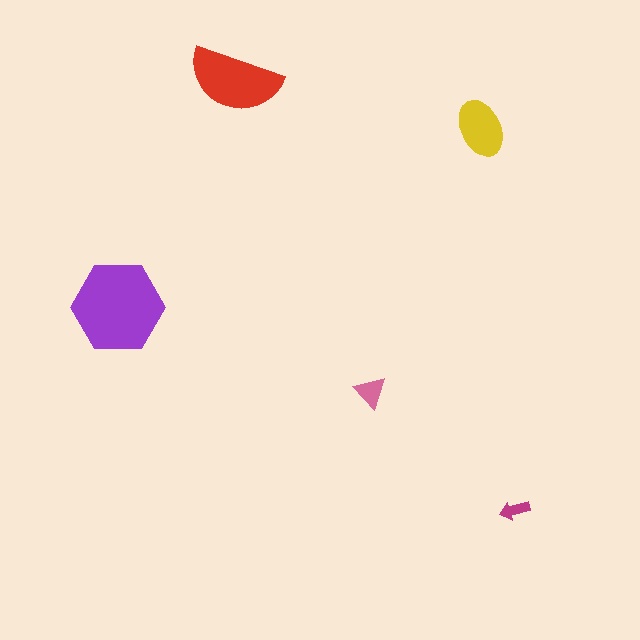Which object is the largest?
The purple hexagon.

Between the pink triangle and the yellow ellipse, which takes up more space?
The yellow ellipse.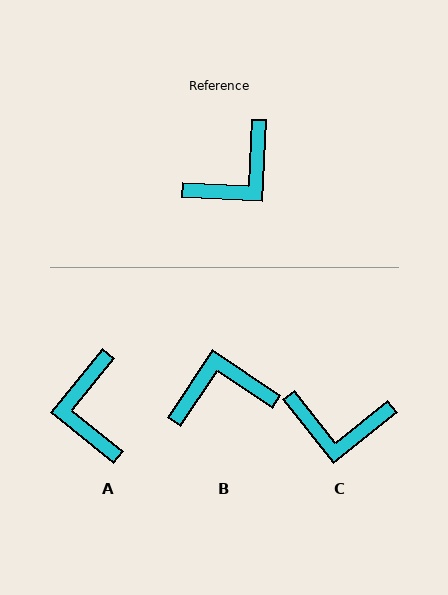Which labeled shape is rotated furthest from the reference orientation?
B, about 149 degrees away.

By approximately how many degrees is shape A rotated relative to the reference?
Approximately 127 degrees clockwise.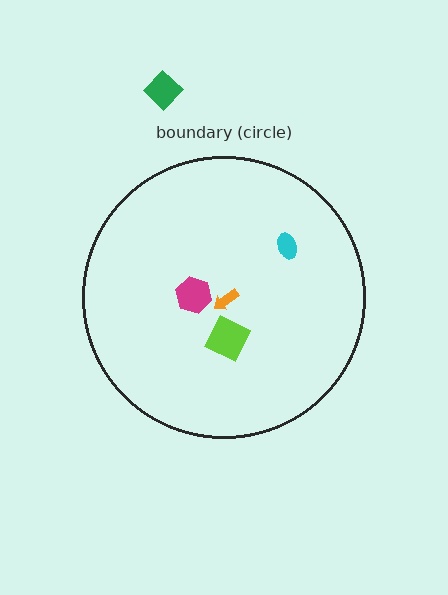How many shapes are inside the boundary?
4 inside, 1 outside.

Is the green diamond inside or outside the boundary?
Outside.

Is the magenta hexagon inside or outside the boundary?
Inside.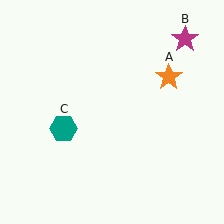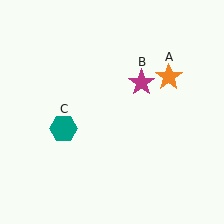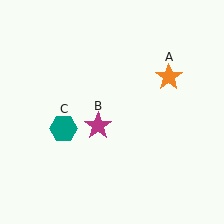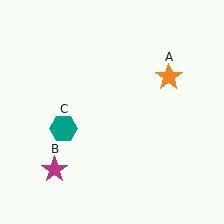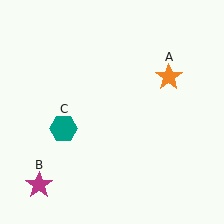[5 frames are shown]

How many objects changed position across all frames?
1 object changed position: magenta star (object B).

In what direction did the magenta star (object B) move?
The magenta star (object B) moved down and to the left.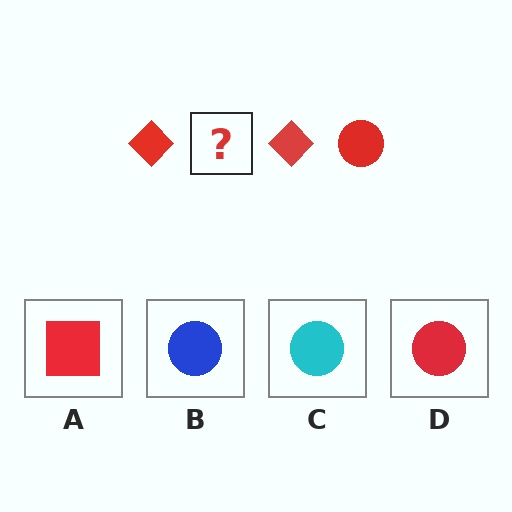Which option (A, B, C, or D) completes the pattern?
D.